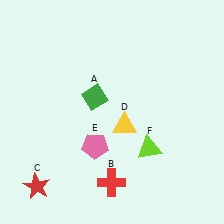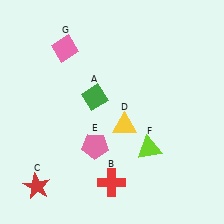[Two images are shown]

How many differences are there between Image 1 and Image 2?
There is 1 difference between the two images.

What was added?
A pink diamond (G) was added in Image 2.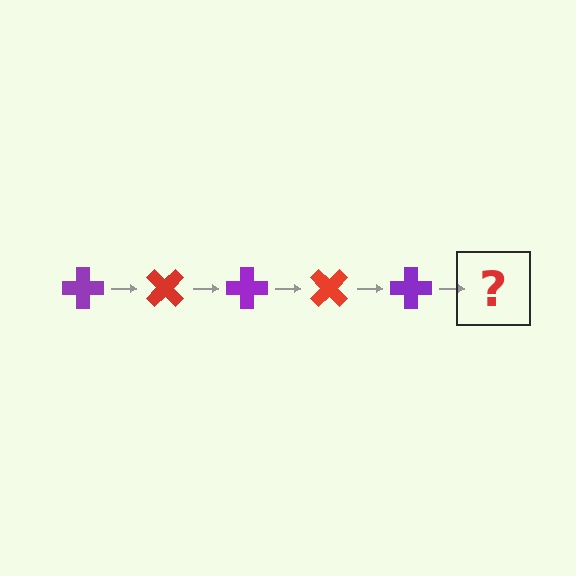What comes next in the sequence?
The next element should be a red cross, rotated 225 degrees from the start.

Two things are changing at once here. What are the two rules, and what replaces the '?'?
The two rules are that it rotates 45 degrees each step and the color cycles through purple and red. The '?' should be a red cross, rotated 225 degrees from the start.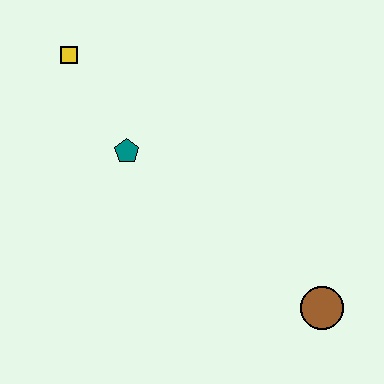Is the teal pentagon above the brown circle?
Yes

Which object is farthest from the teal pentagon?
The brown circle is farthest from the teal pentagon.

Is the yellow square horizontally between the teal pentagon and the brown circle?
No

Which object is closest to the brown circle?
The teal pentagon is closest to the brown circle.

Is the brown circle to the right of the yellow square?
Yes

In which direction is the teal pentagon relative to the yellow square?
The teal pentagon is below the yellow square.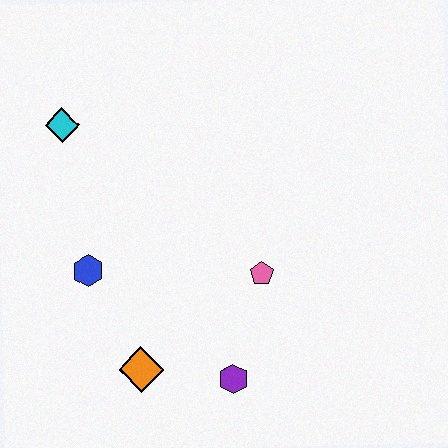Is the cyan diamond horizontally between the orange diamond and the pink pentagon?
No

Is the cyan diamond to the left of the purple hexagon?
Yes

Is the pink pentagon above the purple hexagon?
Yes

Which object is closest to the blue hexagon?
The orange diamond is closest to the blue hexagon.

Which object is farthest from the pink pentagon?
The cyan diamond is farthest from the pink pentagon.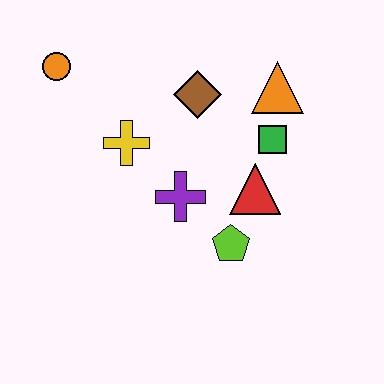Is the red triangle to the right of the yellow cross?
Yes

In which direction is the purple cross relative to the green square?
The purple cross is to the left of the green square.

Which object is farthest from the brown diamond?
The lime pentagon is farthest from the brown diamond.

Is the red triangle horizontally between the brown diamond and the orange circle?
No